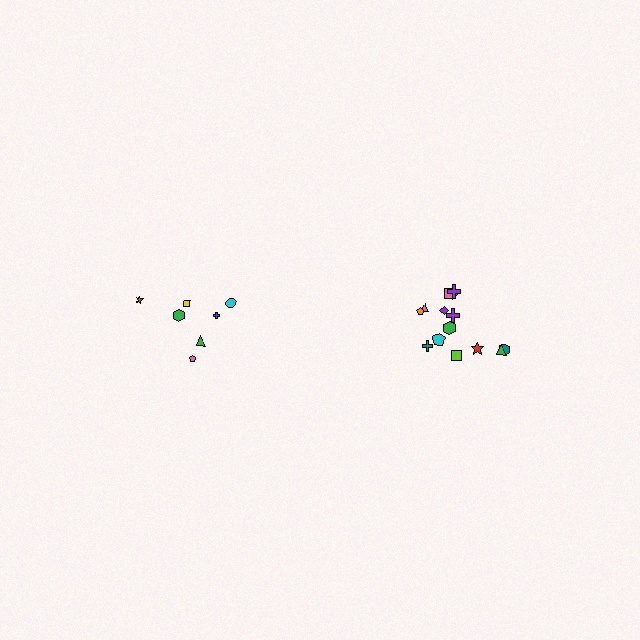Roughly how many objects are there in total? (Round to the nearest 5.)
Roughly 20 objects in total.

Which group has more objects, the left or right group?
The right group.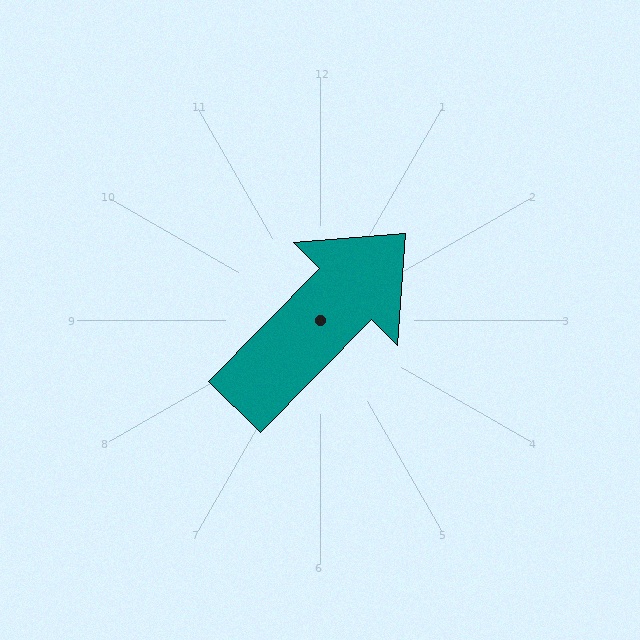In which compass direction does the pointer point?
Northeast.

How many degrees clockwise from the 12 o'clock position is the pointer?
Approximately 45 degrees.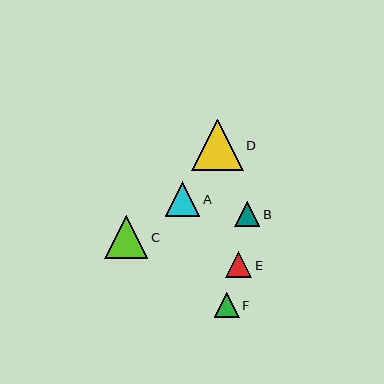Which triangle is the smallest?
Triangle F is the smallest with a size of approximately 25 pixels.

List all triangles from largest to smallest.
From largest to smallest: D, C, A, E, B, F.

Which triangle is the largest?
Triangle D is the largest with a size of approximately 51 pixels.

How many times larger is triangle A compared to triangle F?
Triangle A is approximately 1.4 times the size of triangle F.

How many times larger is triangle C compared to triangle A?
Triangle C is approximately 1.3 times the size of triangle A.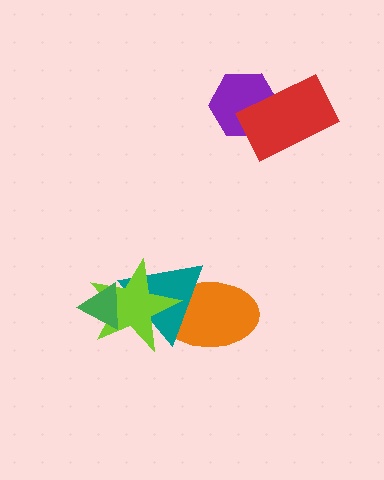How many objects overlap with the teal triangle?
3 objects overlap with the teal triangle.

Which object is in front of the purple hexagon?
The red rectangle is in front of the purple hexagon.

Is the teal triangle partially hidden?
Yes, it is partially covered by another shape.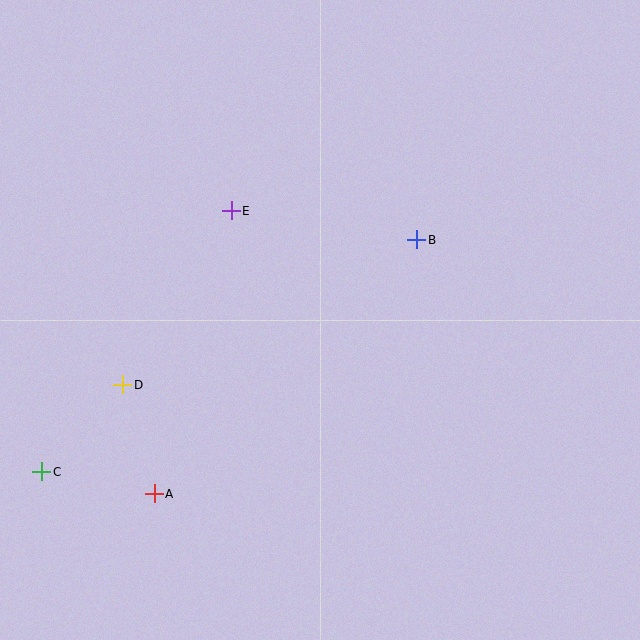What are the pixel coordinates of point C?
Point C is at (42, 472).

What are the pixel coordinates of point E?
Point E is at (231, 211).